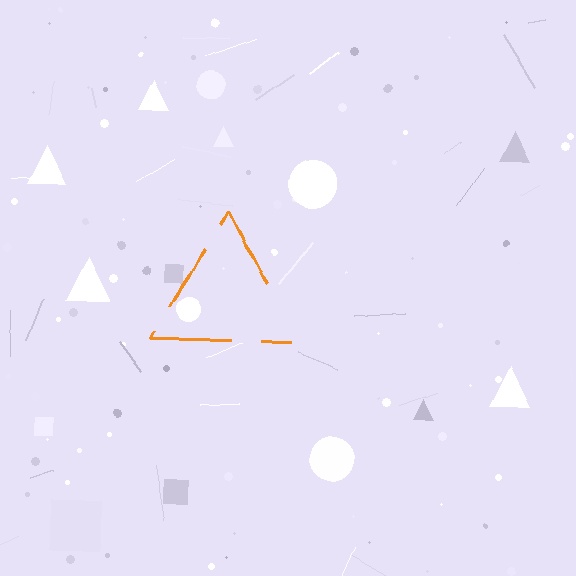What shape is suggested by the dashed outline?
The dashed outline suggests a triangle.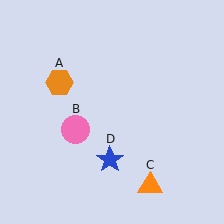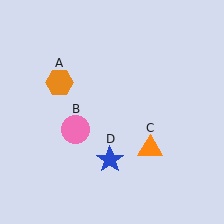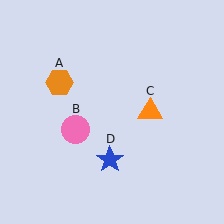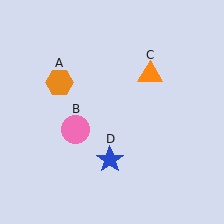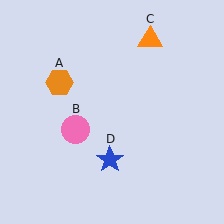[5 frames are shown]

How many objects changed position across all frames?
1 object changed position: orange triangle (object C).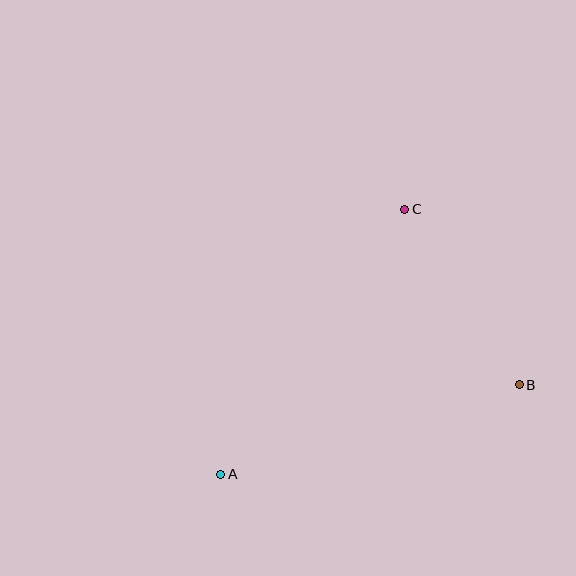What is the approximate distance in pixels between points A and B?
The distance between A and B is approximately 311 pixels.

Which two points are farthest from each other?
Points A and C are farthest from each other.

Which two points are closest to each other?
Points B and C are closest to each other.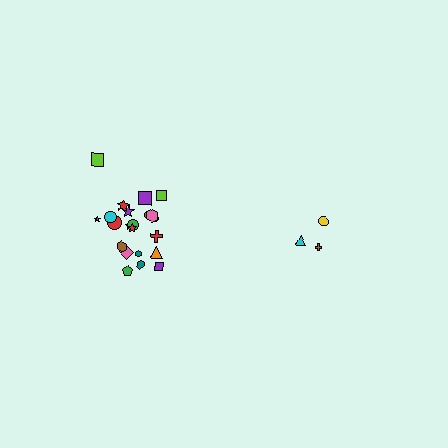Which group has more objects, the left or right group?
The left group.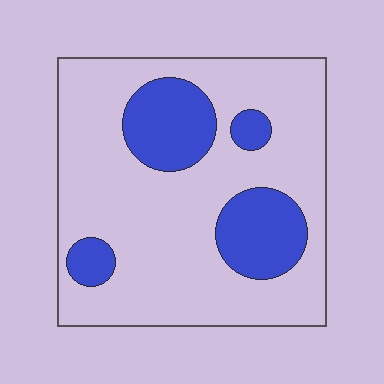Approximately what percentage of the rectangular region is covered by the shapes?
Approximately 25%.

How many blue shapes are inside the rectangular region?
4.